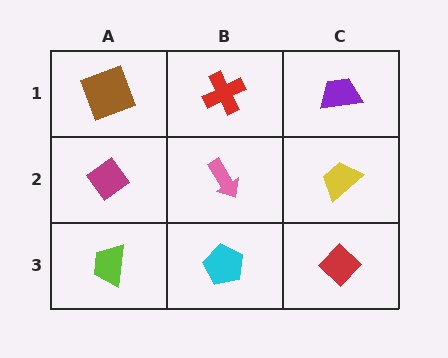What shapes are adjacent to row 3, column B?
A pink arrow (row 2, column B), a lime trapezoid (row 3, column A), a red diamond (row 3, column C).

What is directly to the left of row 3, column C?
A cyan pentagon.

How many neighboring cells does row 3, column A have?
2.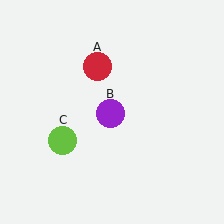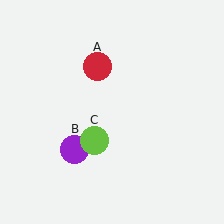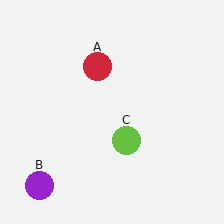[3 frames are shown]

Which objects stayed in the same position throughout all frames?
Red circle (object A) remained stationary.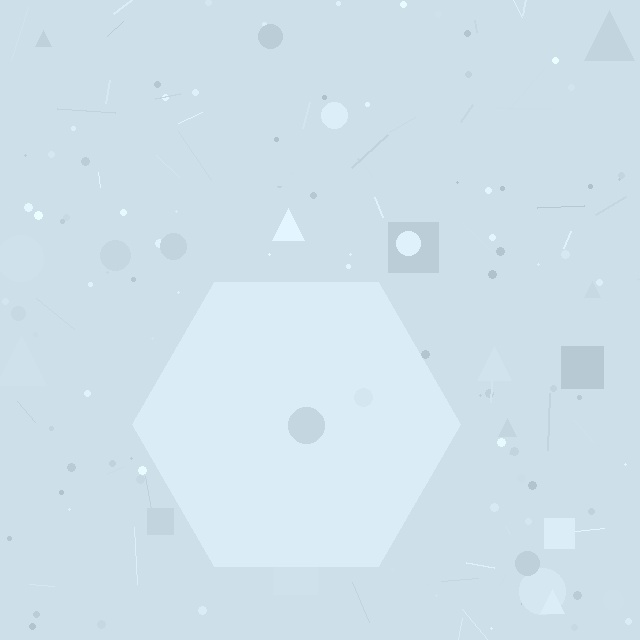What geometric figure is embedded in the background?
A hexagon is embedded in the background.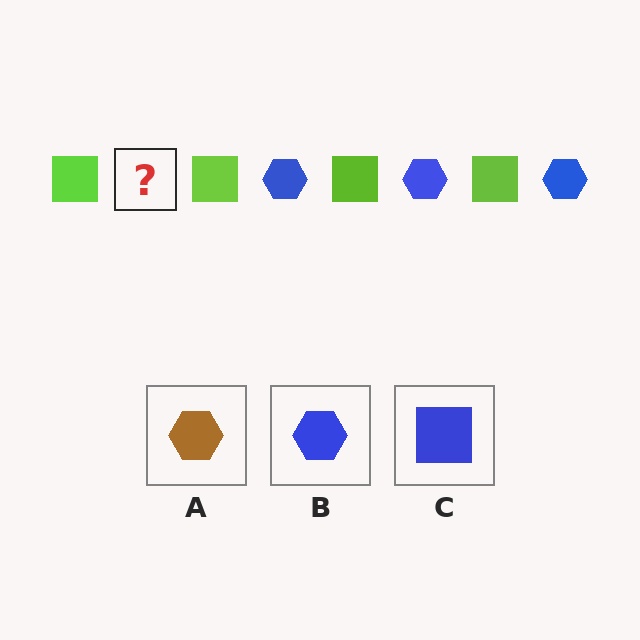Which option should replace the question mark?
Option B.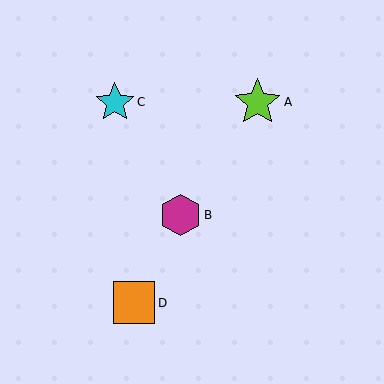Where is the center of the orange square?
The center of the orange square is at (134, 303).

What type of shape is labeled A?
Shape A is a lime star.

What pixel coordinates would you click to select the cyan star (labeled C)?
Click at (115, 102) to select the cyan star C.